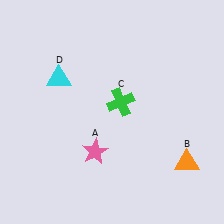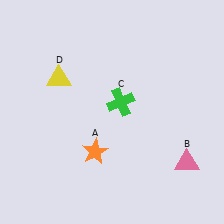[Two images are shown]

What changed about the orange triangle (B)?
In Image 1, B is orange. In Image 2, it changed to pink.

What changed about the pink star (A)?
In Image 1, A is pink. In Image 2, it changed to orange.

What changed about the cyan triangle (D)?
In Image 1, D is cyan. In Image 2, it changed to yellow.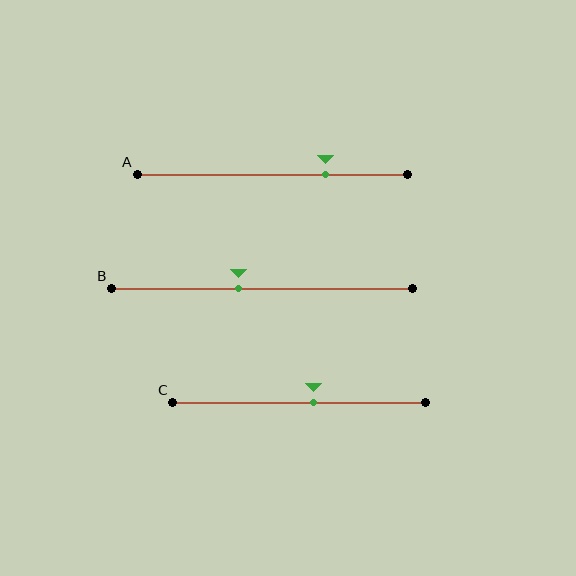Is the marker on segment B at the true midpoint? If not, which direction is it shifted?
No, the marker on segment B is shifted to the left by about 8% of the segment length.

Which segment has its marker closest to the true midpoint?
Segment C has its marker closest to the true midpoint.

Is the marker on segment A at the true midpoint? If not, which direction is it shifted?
No, the marker on segment A is shifted to the right by about 20% of the segment length.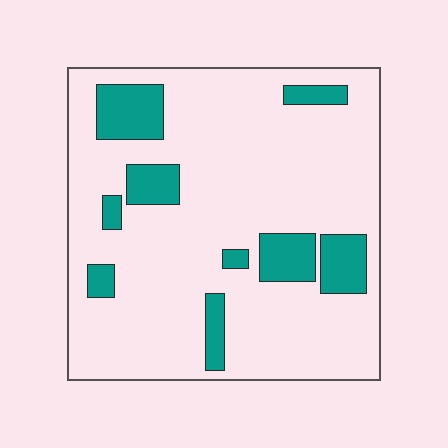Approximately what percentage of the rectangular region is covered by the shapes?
Approximately 15%.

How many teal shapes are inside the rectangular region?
9.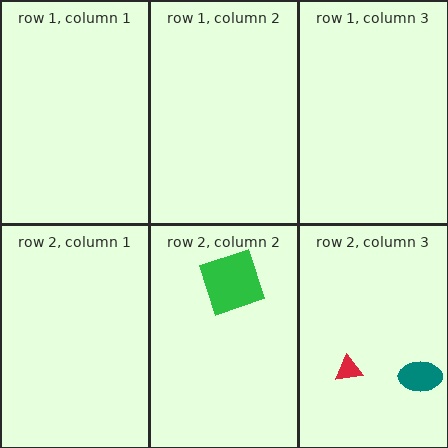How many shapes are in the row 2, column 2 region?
1.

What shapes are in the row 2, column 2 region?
The green square.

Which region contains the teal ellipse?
The row 2, column 3 region.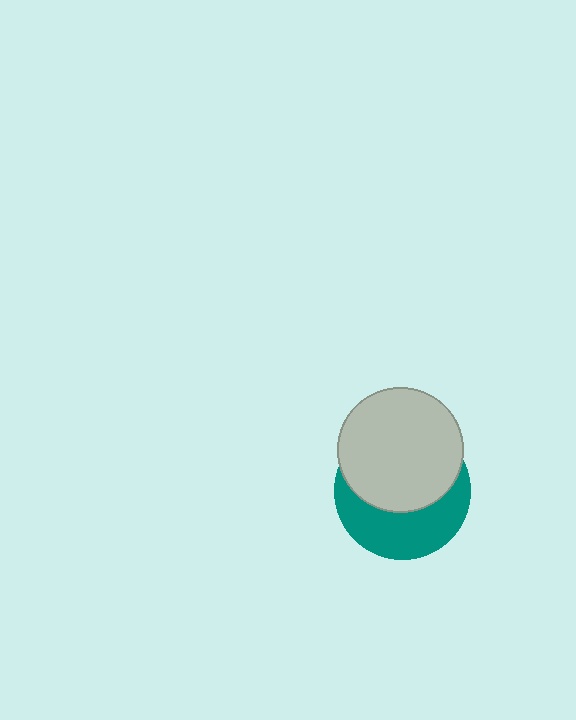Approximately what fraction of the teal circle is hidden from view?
Roughly 56% of the teal circle is hidden behind the light gray circle.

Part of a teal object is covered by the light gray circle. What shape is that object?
It is a circle.